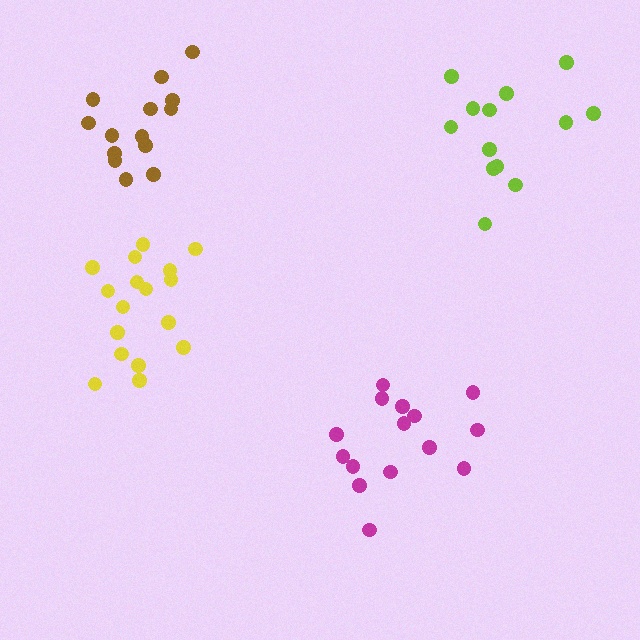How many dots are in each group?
Group 1: 17 dots, Group 2: 13 dots, Group 3: 15 dots, Group 4: 14 dots (59 total).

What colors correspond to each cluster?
The clusters are colored: yellow, lime, magenta, brown.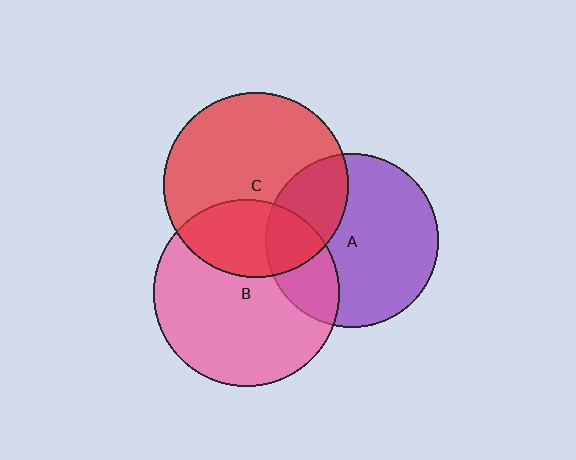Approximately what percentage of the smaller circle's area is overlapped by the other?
Approximately 25%.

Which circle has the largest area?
Circle B (pink).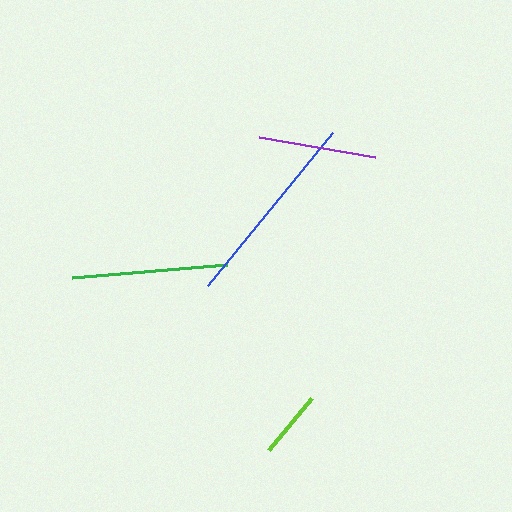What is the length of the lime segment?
The lime segment is approximately 67 pixels long.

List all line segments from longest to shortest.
From longest to shortest: blue, green, purple, lime.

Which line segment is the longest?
The blue line is the longest at approximately 198 pixels.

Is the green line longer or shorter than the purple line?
The green line is longer than the purple line.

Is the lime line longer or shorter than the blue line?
The blue line is longer than the lime line.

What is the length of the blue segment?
The blue segment is approximately 198 pixels long.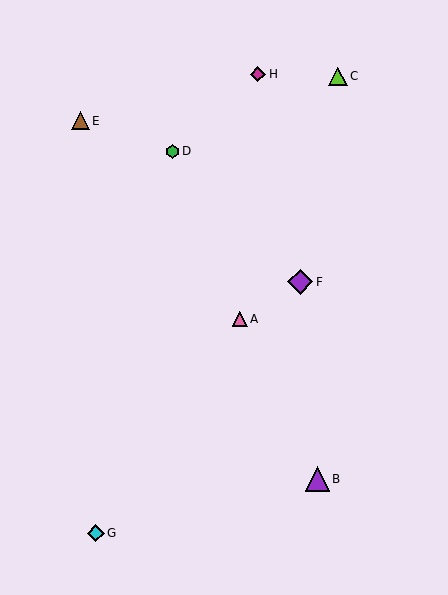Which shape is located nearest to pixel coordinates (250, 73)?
The magenta diamond (labeled H) at (258, 74) is nearest to that location.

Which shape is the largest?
The purple diamond (labeled F) is the largest.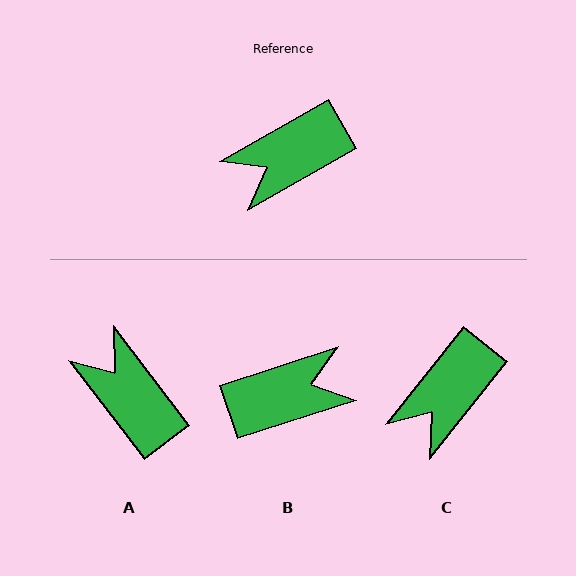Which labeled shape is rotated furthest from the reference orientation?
B, about 168 degrees away.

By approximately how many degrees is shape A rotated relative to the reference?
Approximately 82 degrees clockwise.